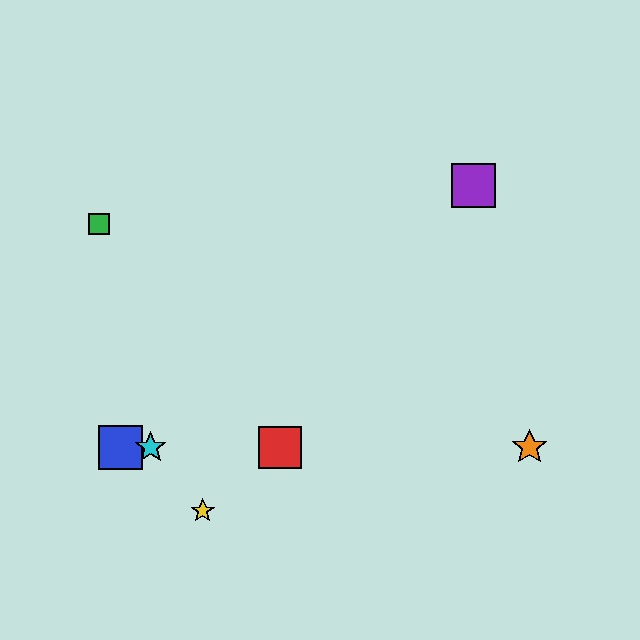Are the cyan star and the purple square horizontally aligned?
No, the cyan star is at y≈447 and the purple square is at y≈186.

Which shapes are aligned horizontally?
The red square, the blue square, the orange star, the cyan star are aligned horizontally.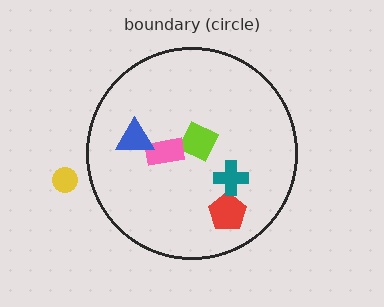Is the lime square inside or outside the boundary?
Inside.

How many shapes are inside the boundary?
5 inside, 1 outside.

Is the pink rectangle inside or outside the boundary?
Inside.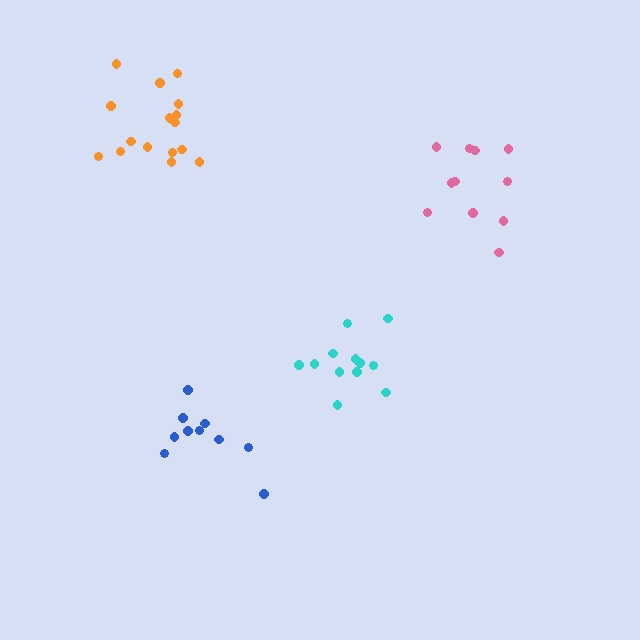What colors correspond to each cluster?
The clusters are colored: cyan, pink, orange, blue.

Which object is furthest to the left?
The orange cluster is leftmost.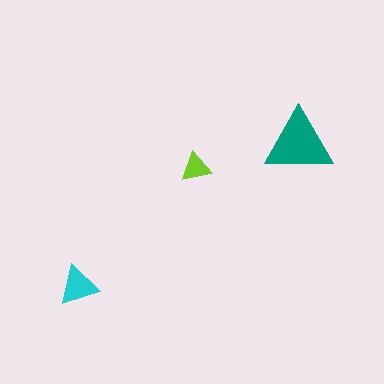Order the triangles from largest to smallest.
the teal one, the cyan one, the lime one.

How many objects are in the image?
There are 3 objects in the image.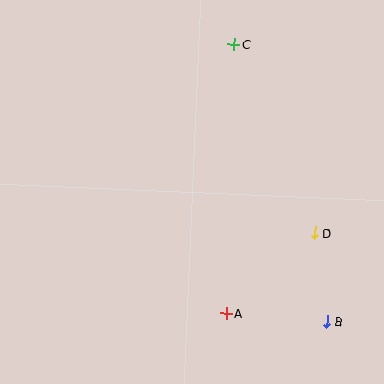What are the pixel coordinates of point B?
Point B is at (327, 322).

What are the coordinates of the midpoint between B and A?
The midpoint between B and A is at (276, 317).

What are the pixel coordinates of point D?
Point D is at (315, 233).